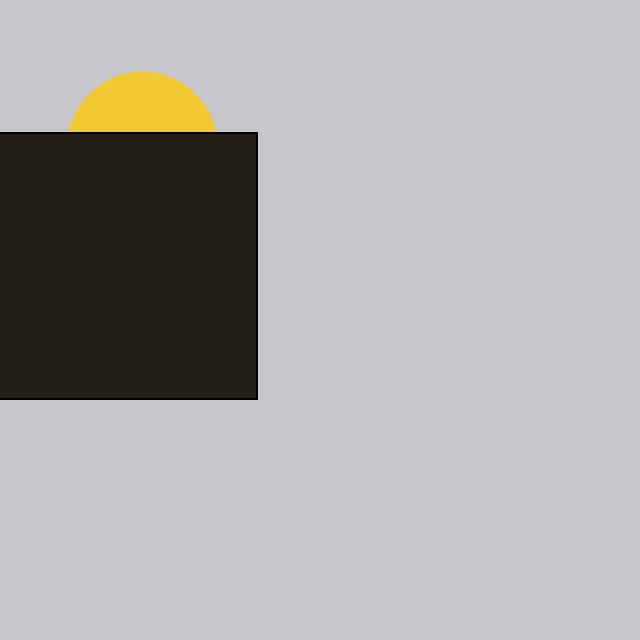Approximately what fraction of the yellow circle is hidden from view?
Roughly 63% of the yellow circle is hidden behind the black rectangle.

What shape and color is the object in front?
The object in front is a black rectangle.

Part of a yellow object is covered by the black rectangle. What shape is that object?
It is a circle.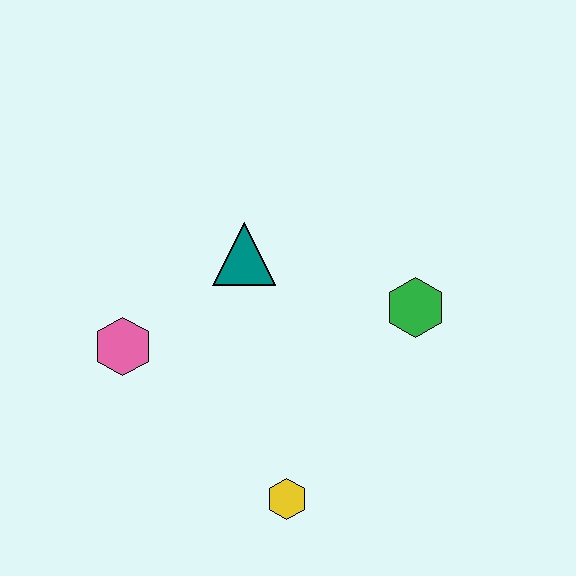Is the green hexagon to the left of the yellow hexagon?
No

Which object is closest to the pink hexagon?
The teal triangle is closest to the pink hexagon.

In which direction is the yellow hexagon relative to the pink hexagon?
The yellow hexagon is to the right of the pink hexagon.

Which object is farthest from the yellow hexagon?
The teal triangle is farthest from the yellow hexagon.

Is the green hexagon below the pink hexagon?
No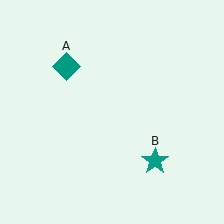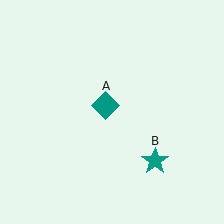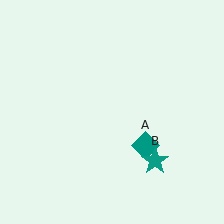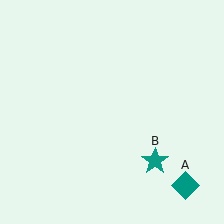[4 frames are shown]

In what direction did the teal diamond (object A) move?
The teal diamond (object A) moved down and to the right.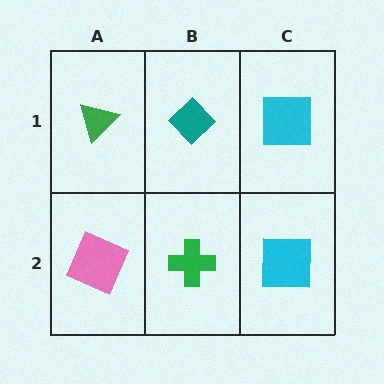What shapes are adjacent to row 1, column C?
A cyan square (row 2, column C), a teal diamond (row 1, column B).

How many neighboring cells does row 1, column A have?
2.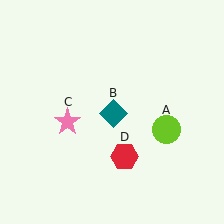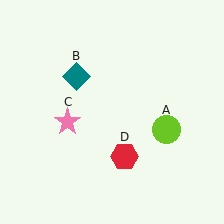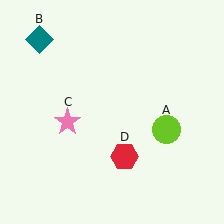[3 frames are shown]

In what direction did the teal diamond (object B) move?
The teal diamond (object B) moved up and to the left.